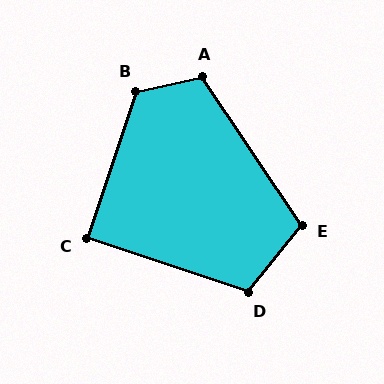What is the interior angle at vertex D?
Approximately 110 degrees (obtuse).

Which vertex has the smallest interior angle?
C, at approximately 90 degrees.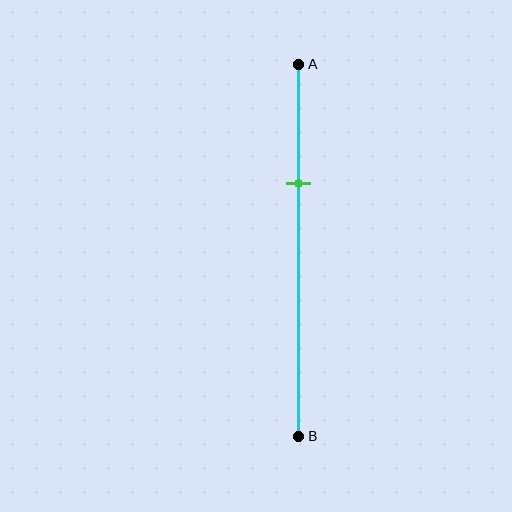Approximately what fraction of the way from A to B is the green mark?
The green mark is approximately 30% of the way from A to B.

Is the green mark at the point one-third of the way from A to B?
Yes, the mark is approximately at the one-third point.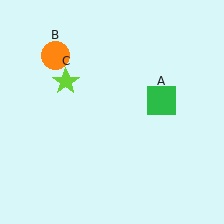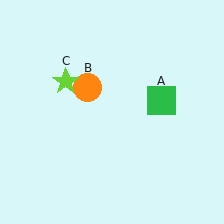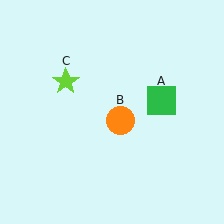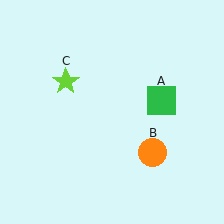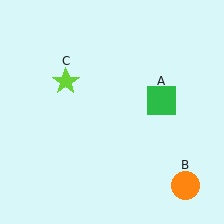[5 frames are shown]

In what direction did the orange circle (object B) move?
The orange circle (object B) moved down and to the right.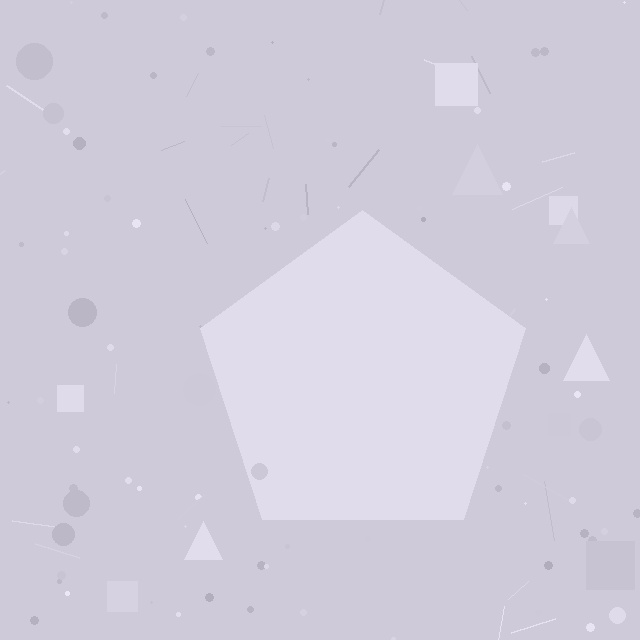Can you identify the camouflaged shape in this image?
The camouflaged shape is a pentagon.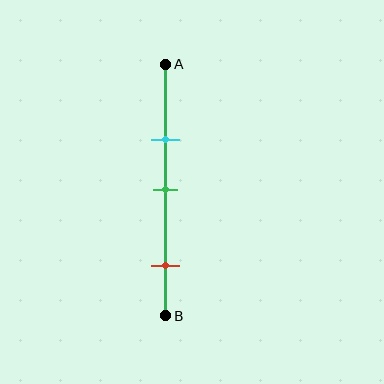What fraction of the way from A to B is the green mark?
The green mark is approximately 50% (0.5) of the way from A to B.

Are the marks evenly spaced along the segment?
No, the marks are not evenly spaced.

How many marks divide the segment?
There are 3 marks dividing the segment.